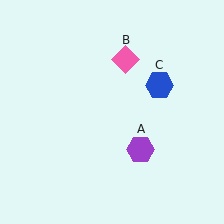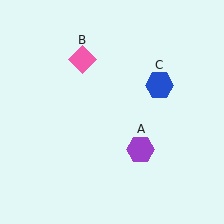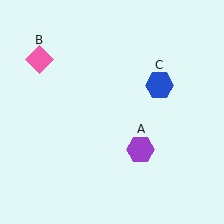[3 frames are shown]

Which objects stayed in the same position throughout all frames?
Purple hexagon (object A) and blue hexagon (object C) remained stationary.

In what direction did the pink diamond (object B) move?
The pink diamond (object B) moved left.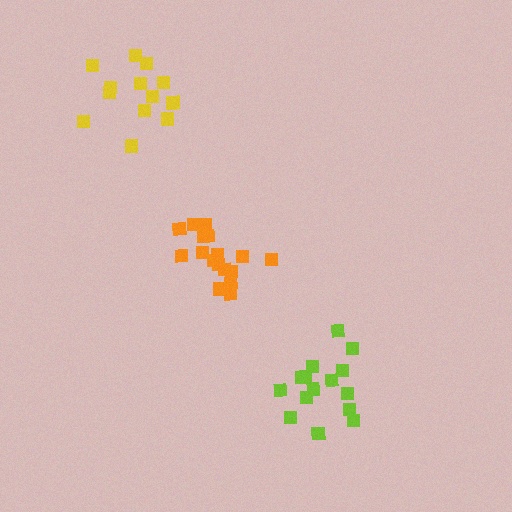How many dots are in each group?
Group 1: 17 dots, Group 2: 13 dots, Group 3: 15 dots (45 total).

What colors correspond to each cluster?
The clusters are colored: orange, yellow, lime.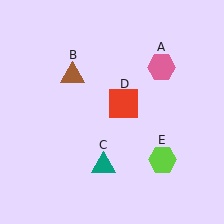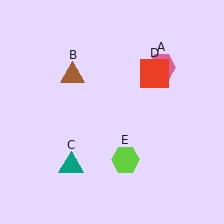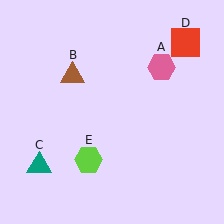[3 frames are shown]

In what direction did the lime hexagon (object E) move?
The lime hexagon (object E) moved left.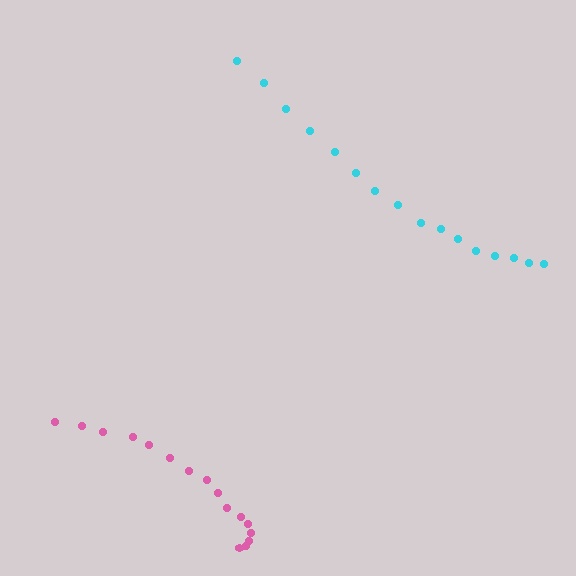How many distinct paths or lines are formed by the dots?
There are 2 distinct paths.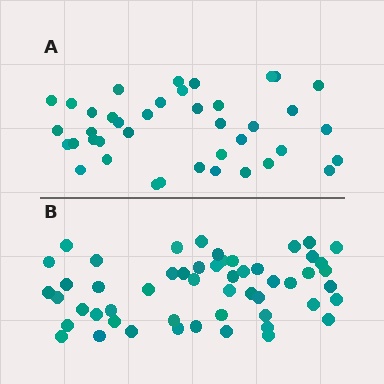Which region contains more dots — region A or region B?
Region B (the bottom region) has more dots.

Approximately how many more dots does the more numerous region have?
Region B has approximately 15 more dots than region A.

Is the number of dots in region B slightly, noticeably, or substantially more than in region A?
Region B has noticeably more, but not dramatically so. The ratio is roughly 1.3 to 1.